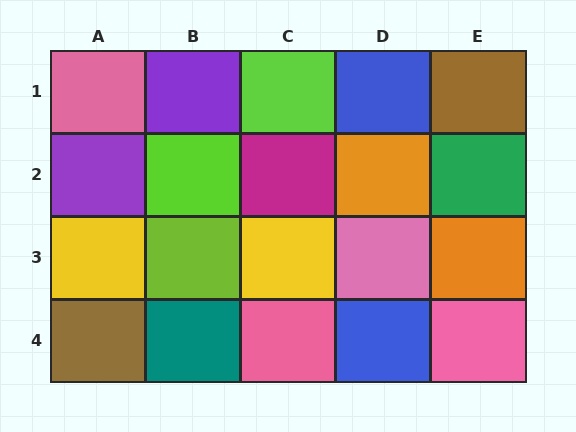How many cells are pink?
4 cells are pink.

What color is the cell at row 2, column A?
Purple.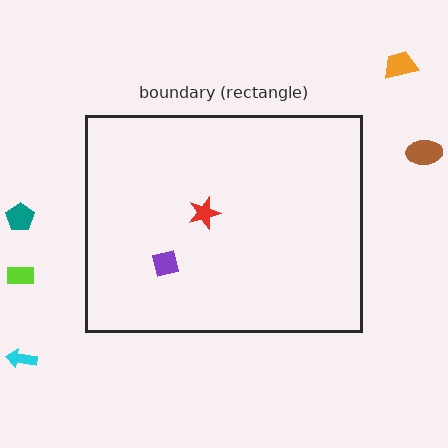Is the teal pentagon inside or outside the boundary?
Outside.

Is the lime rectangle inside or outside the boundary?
Outside.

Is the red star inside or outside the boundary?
Inside.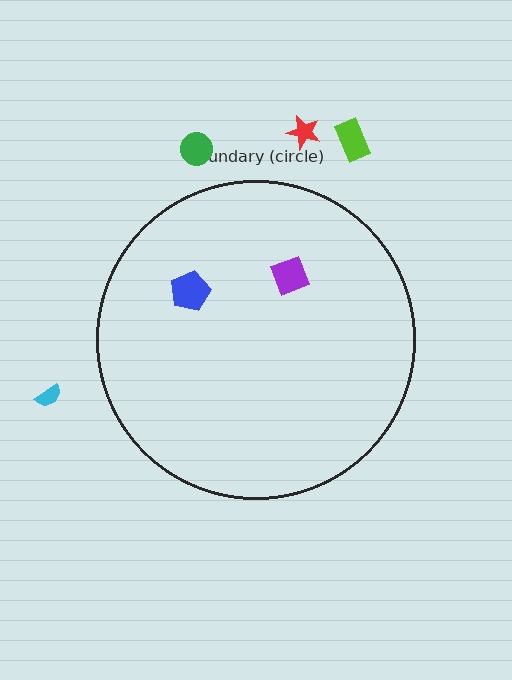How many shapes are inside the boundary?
2 inside, 4 outside.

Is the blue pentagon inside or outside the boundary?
Inside.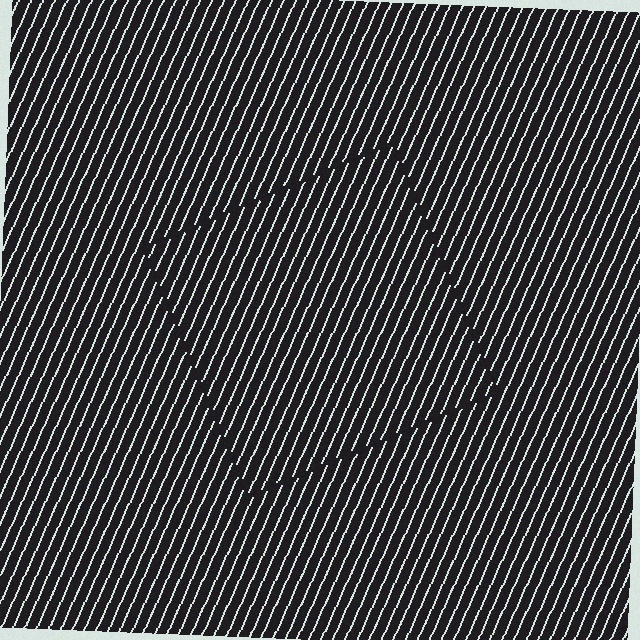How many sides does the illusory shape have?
4 sides — the line-ends trace a square.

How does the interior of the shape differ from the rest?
The interior of the shape contains the same grating, shifted by half a period — the contour is defined by the phase discontinuity where line-ends from the inner and outer gratings abut.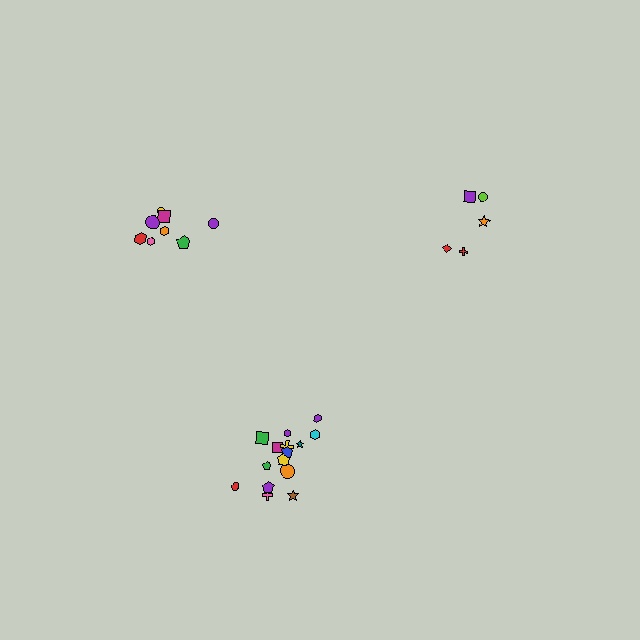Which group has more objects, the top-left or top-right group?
The top-left group.